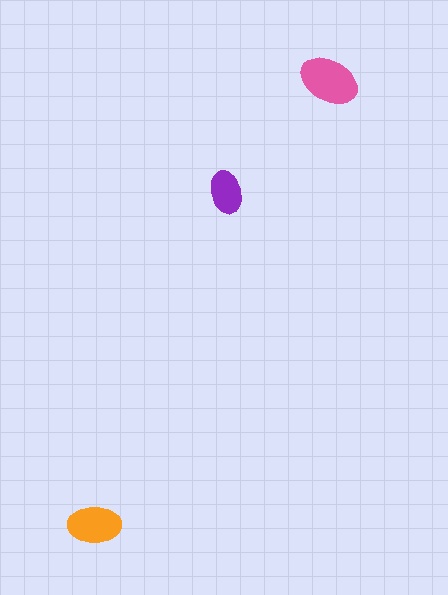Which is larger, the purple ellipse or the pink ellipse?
The pink one.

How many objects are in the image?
There are 3 objects in the image.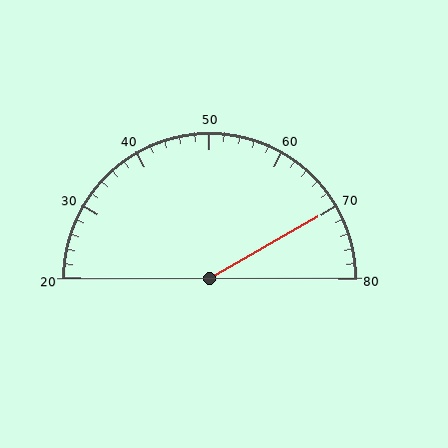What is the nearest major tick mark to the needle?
The nearest major tick mark is 70.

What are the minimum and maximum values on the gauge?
The gauge ranges from 20 to 80.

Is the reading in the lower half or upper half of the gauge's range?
The reading is in the upper half of the range (20 to 80).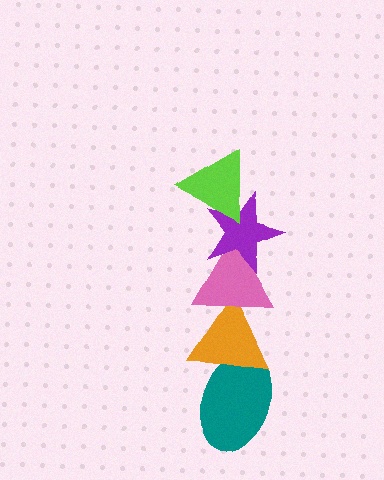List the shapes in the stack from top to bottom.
From top to bottom: the lime triangle, the purple star, the pink triangle, the orange triangle, the teal ellipse.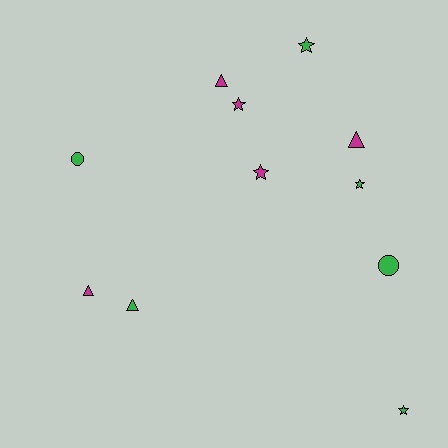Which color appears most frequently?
Green, with 6 objects.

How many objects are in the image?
There are 11 objects.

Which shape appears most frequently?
Star, with 5 objects.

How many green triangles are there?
There is 1 green triangle.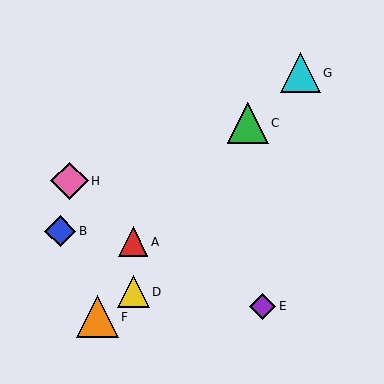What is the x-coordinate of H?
Object H is at x≈69.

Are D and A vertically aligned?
Yes, both are at x≈133.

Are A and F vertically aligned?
No, A is at x≈133 and F is at x≈97.